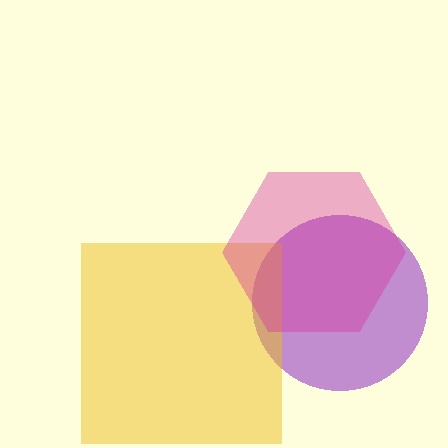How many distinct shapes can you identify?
There are 3 distinct shapes: a purple circle, a yellow square, a magenta hexagon.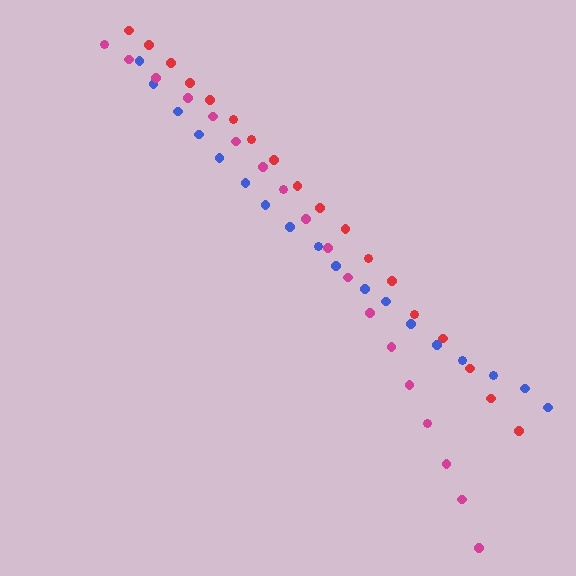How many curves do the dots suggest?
There are 3 distinct paths.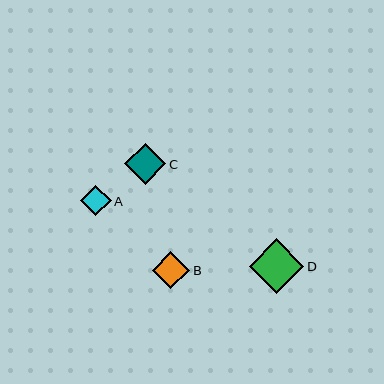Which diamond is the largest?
Diamond D is the largest with a size of approximately 55 pixels.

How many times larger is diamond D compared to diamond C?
Diamond D is approximately 1.3 times the size of diamond C.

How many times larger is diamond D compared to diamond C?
Diamond D is approximately 1.3 times the size of diamond C.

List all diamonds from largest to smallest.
From largest to smallest: D, C, B, A.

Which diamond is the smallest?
Diamond A is the smallest with a size of approximately 30 pixels.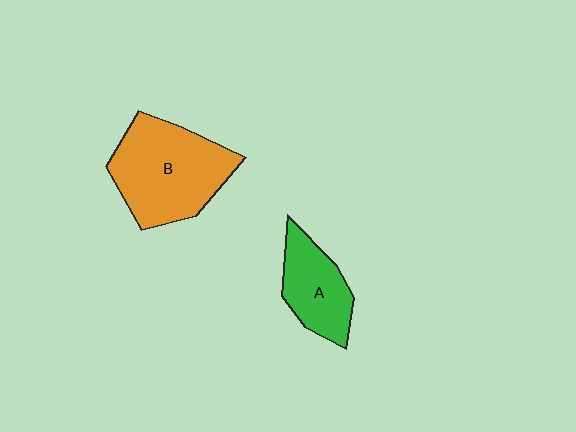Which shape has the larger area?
Shape B (orange).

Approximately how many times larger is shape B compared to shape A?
Approximately 1.8 times.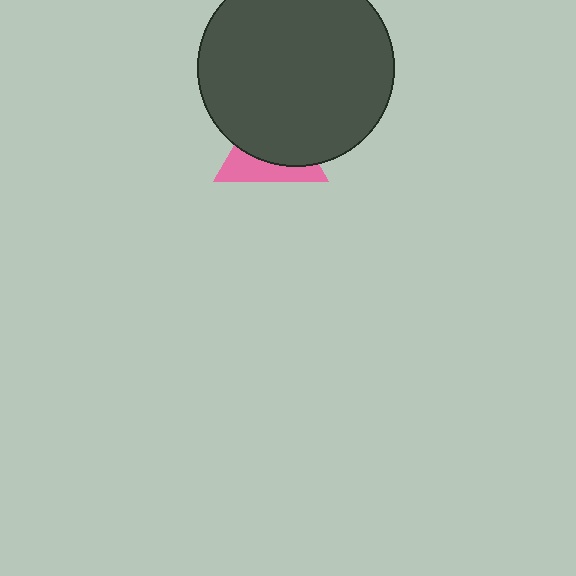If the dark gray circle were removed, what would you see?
You would see the complete pink triangle.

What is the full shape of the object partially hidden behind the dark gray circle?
The partially hidden object is a pink triangle.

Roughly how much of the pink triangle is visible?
A small part of it is visible (roughly 37%).